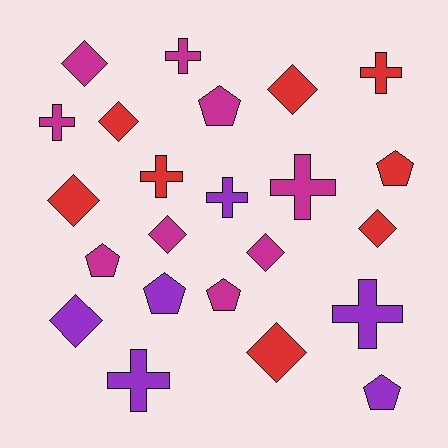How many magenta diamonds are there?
There are 3 magenta diamonds.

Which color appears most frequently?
Magenta, with 9 objects.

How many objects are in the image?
There are 23 objects.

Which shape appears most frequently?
Diamond, with 9 objects.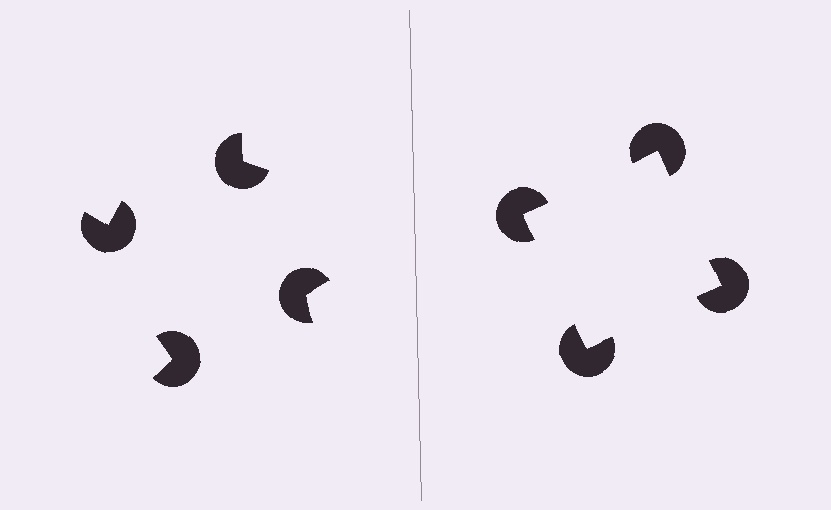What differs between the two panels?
The pac-man discs are positioned identically on both sides; only the wedge orientations differ. On the right they align to a square; on the left they are misaligned.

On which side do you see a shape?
An illusory square appears on the right side. On the left side the wedge cuts are rotated, so no coherent shape forms.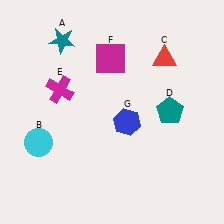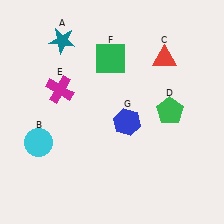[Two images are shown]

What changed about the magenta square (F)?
In Image 1, F is magenta. In Image 2, it changed to green.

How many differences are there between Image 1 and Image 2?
There are 2 differences between the two images.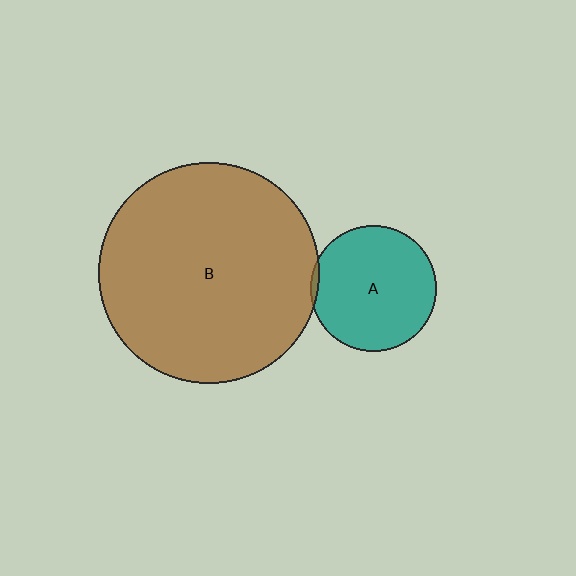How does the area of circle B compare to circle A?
Approximately 3.1 times.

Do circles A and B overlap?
Yes.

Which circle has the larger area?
Circle B (brown).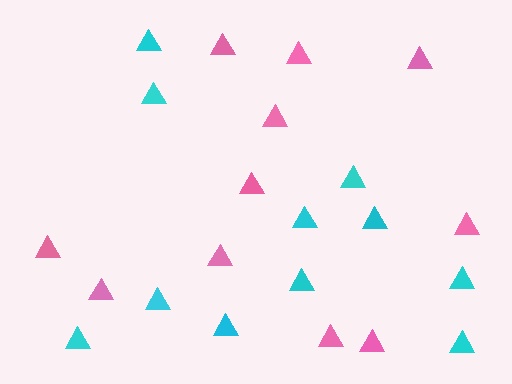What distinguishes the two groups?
There are 2 groups: one group of cyan triangles (11) and one group of pink triangles (11).